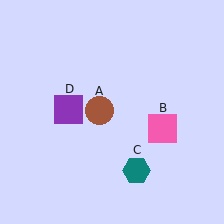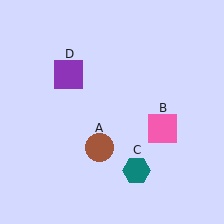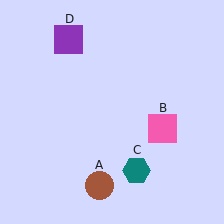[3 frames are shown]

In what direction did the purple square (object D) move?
The purple square (object D) moved up.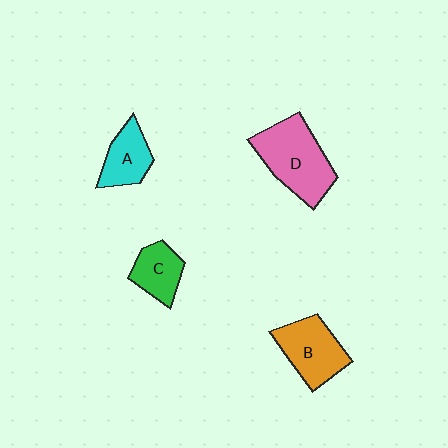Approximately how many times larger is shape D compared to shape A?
Approximately 1.8 times.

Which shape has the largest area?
Shape D (pink).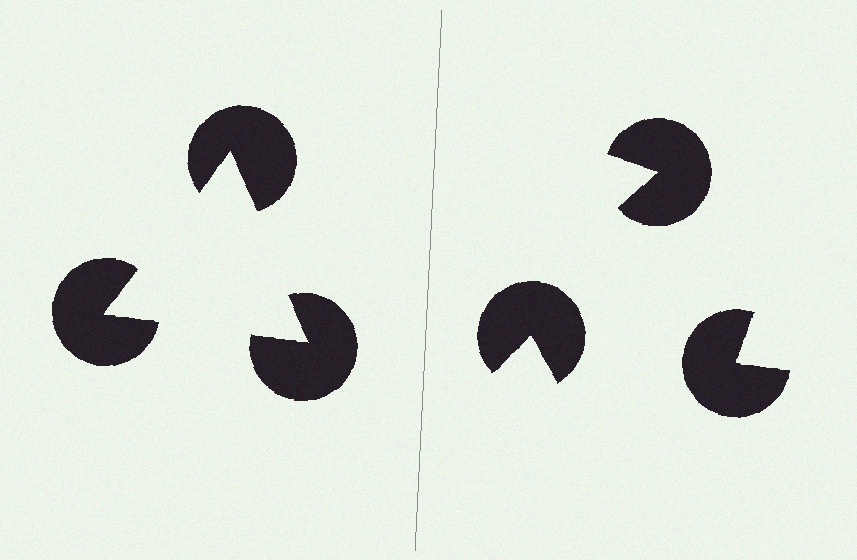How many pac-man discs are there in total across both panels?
6 — 3 on each side.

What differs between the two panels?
The pac-man discs are positioned identically on both sides; only the wedge orientations differ. On the left they align to a triangle; on the right they are misaligned.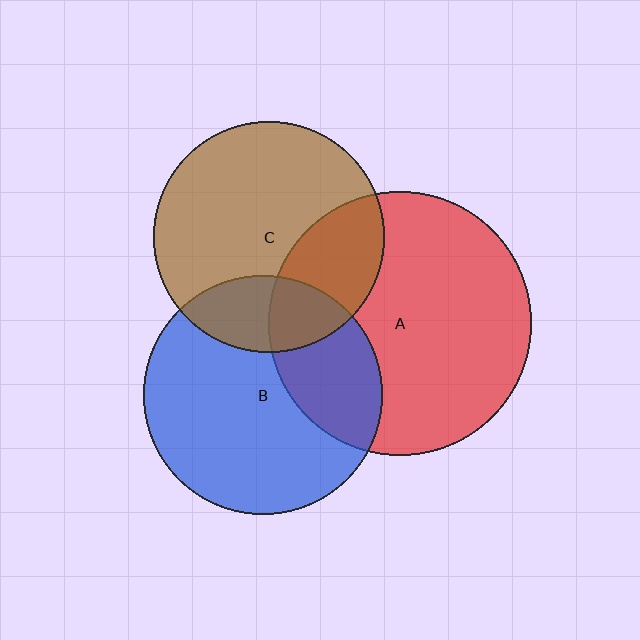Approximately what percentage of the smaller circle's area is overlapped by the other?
Approximately 30%.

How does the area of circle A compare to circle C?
Approximately 1.3 times.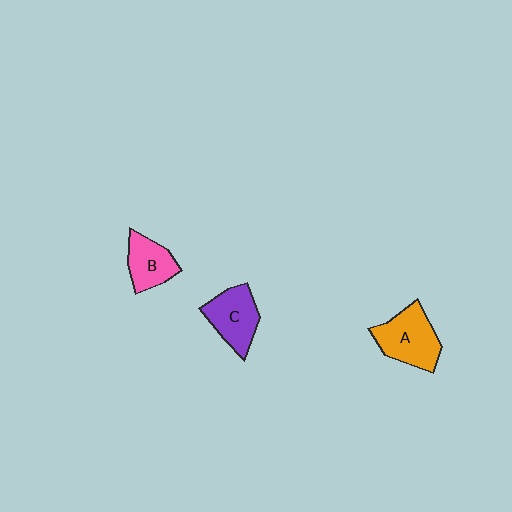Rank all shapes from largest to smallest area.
From largest to smallest: A (orange), C (purple), B (pink).